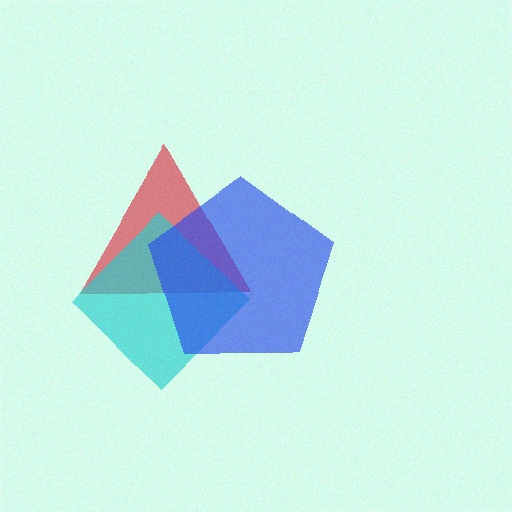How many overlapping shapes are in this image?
There are 3 overlapping shapes in the image.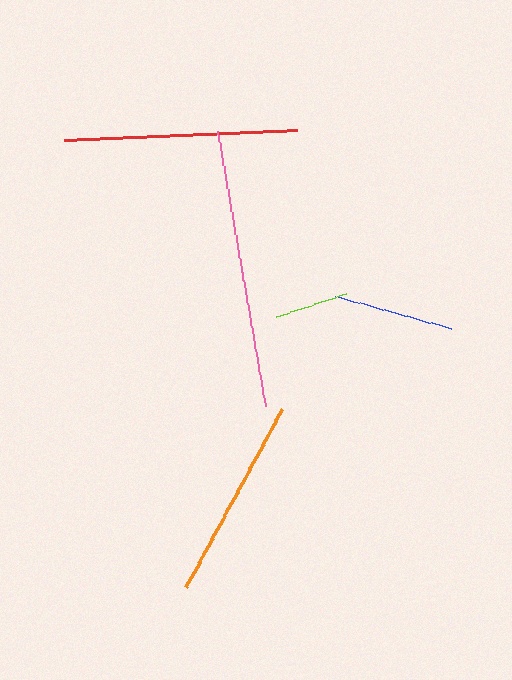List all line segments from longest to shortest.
From longest to shortest: pink, red, orange, blue, lime.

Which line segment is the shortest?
The lime line is the shortest at approximately 74 pixels.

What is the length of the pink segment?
The pink segment is approximately 278 pixels long.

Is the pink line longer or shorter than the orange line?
The pink line is longer than the orange line.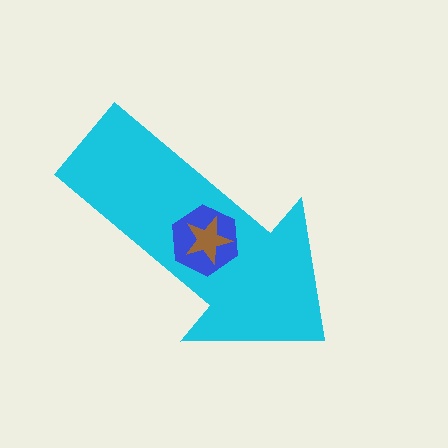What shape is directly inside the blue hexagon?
The brown star.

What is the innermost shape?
The brown star.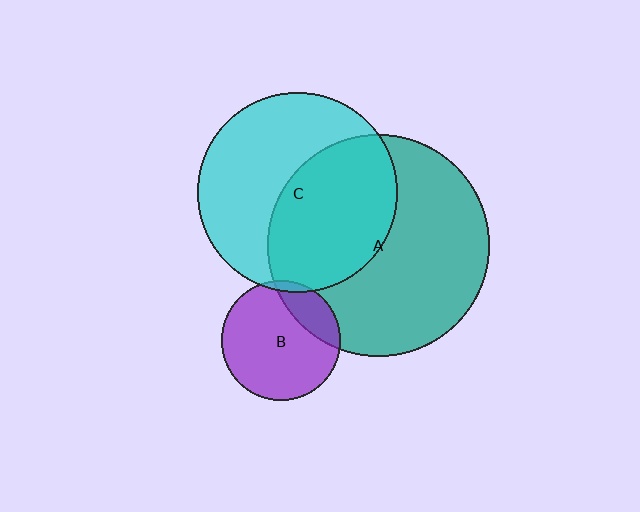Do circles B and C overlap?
Yes.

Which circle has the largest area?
Circle A (teal).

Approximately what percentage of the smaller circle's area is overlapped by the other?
Approximately 5%.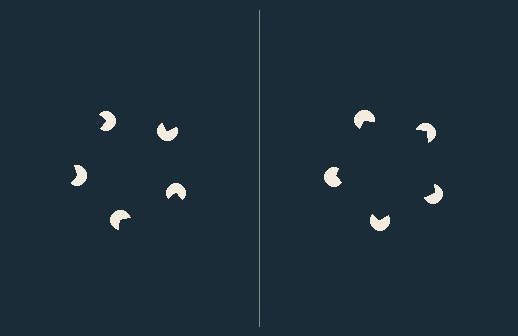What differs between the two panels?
The pac-man discs are positioned identically on both sides; only the wedge orientations differ. On the right they align to a pentagon; on the left they are misaligned.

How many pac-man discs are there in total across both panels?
10 — 5 on each side.